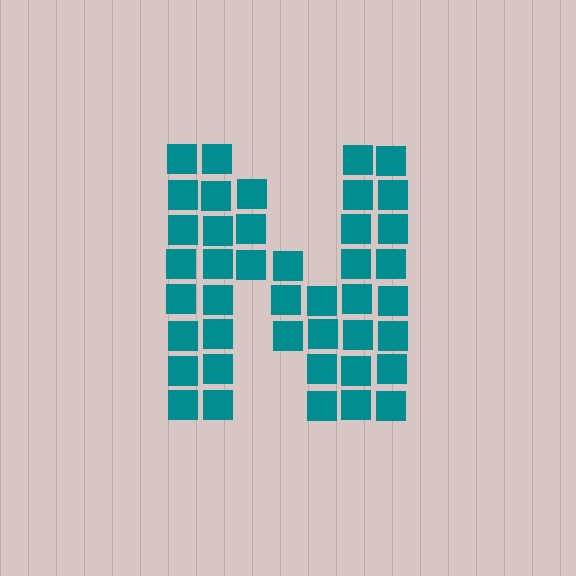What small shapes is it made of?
It is made of small squares.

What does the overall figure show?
The overall figure shows the letter N.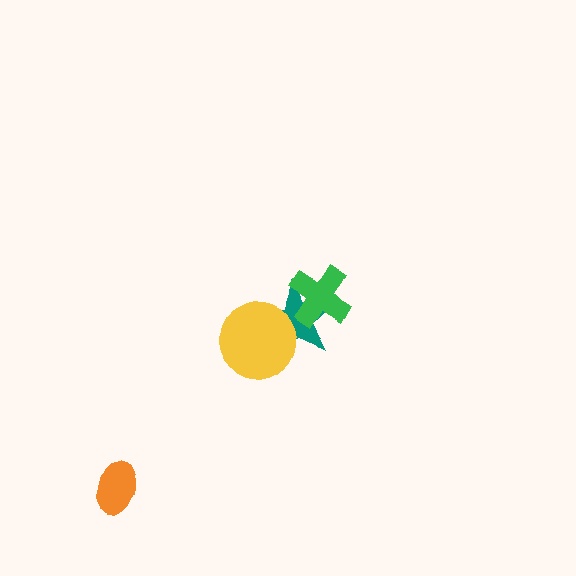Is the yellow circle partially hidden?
No, no other shape covers it.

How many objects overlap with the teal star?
2 objects overlap with the teal star.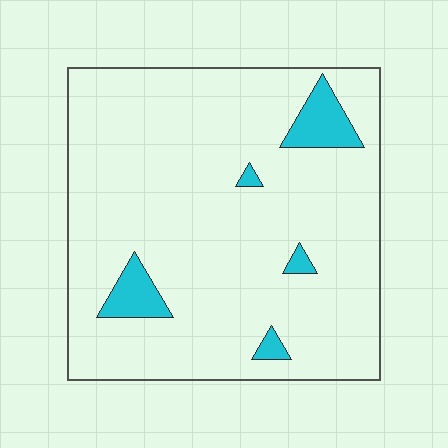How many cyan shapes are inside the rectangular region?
5.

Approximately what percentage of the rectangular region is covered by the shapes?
Approximately 10%.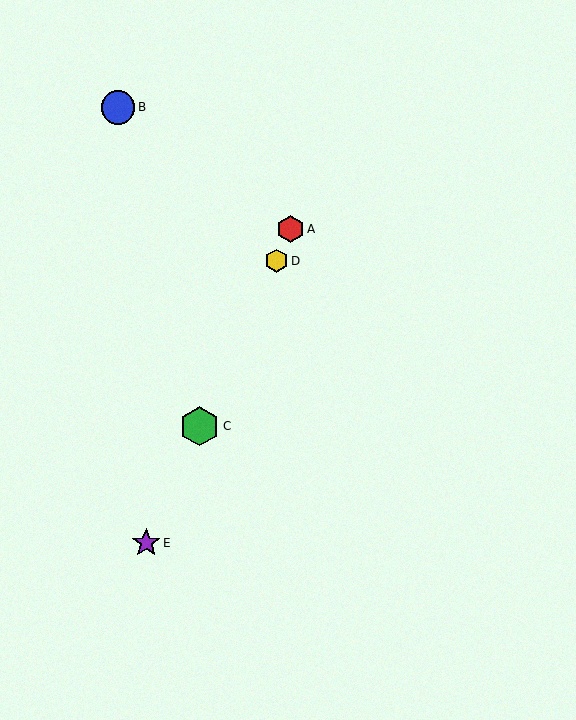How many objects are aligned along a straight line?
4 objects (A, C, D, E) are aligned along a straight line.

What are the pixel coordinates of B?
Object B is at (118, 107).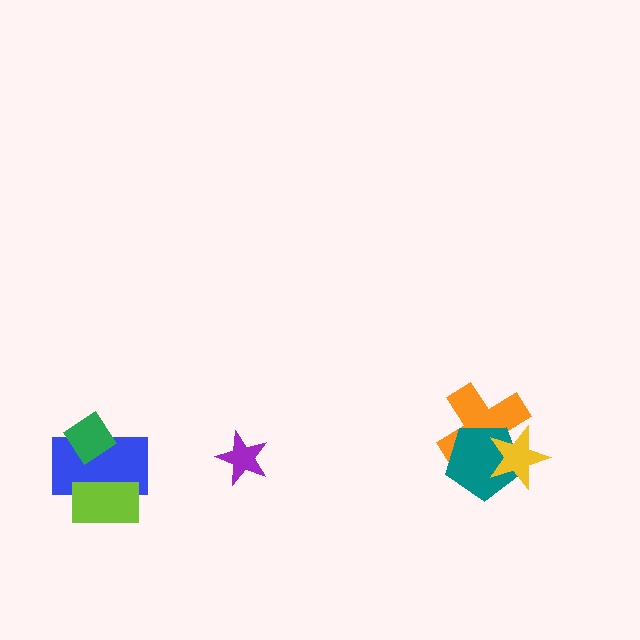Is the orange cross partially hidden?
Yes, it is partially covered by another shape.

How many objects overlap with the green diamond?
1 object overlaps with the green diamond.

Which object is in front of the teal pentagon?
The yellow star is in front of the teal pentagon.